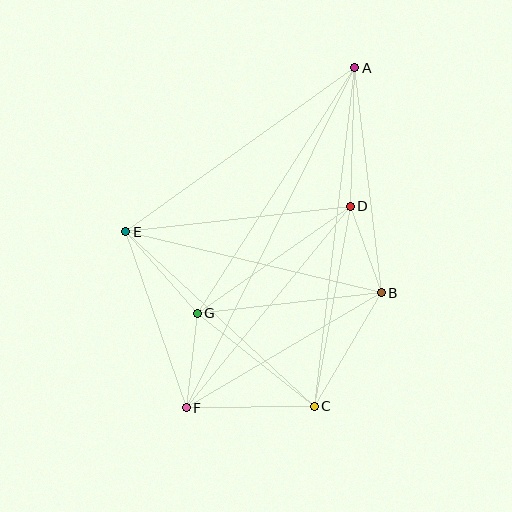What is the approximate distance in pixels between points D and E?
The distance between D and E is approximately 226 pixels.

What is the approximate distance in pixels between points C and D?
The distance between C and D is approximately 203 pixels.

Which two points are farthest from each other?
Points A and F are farthest from each other.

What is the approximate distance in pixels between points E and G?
The distance between E and G is approximately 108 pixels.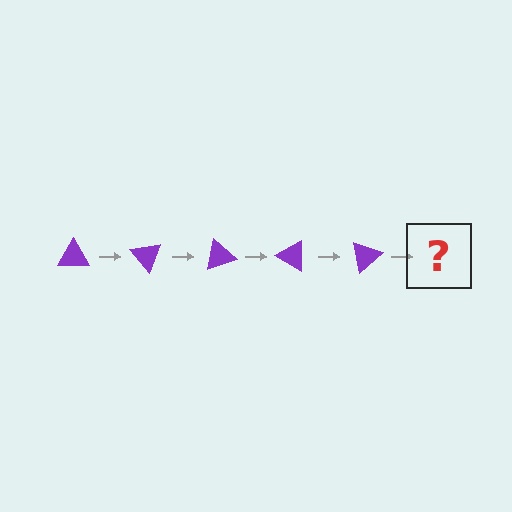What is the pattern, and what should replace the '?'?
The pattern is that the triangle rotates 50 degrees each step. The '?' should be a purple triangle rotated 250 degrees.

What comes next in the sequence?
The next element should be a purple triangle rotated 250 degrees.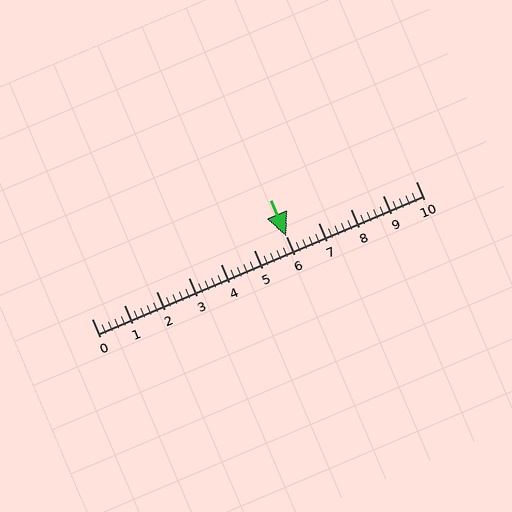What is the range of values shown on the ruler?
The ruler shows values from 0 to 10.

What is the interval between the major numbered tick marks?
The major tick marks are spaced 1 units apart.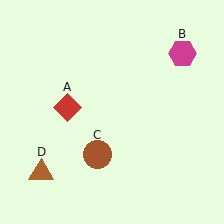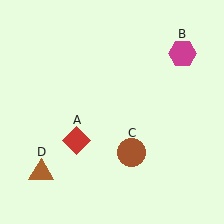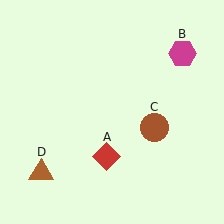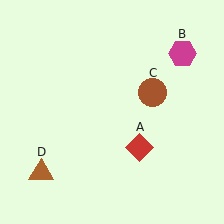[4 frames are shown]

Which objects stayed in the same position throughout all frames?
Magenta hexagon (object B) and brown triangle (object D) remained stationary.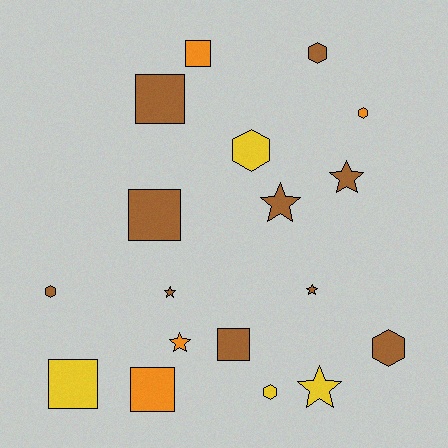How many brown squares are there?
There are 3 brown squares.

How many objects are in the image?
There are 18 objects.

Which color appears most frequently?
Brown, with 10 objects.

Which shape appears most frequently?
Hexagon, with 6 objects.